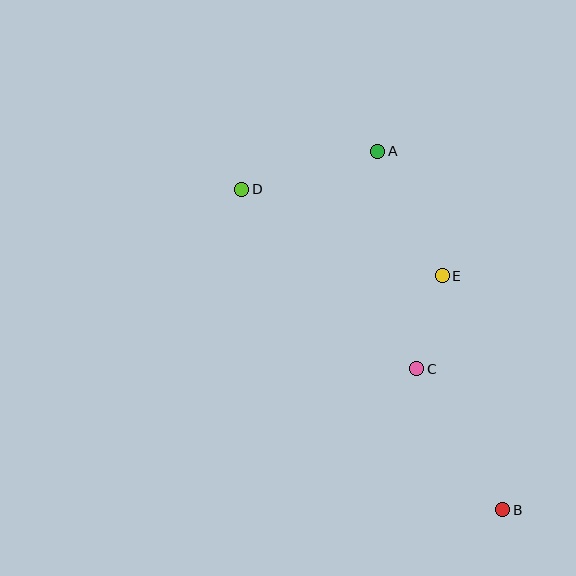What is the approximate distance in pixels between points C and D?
The distance between C and D is approximately 251 pixels.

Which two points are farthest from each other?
Points B and D are farthest from each other.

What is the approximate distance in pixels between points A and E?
The distance between A and E is approximately 140 pixels.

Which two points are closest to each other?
Points C and E are closest to each other.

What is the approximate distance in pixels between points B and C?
The distance between B and C is approximately 165 pixels.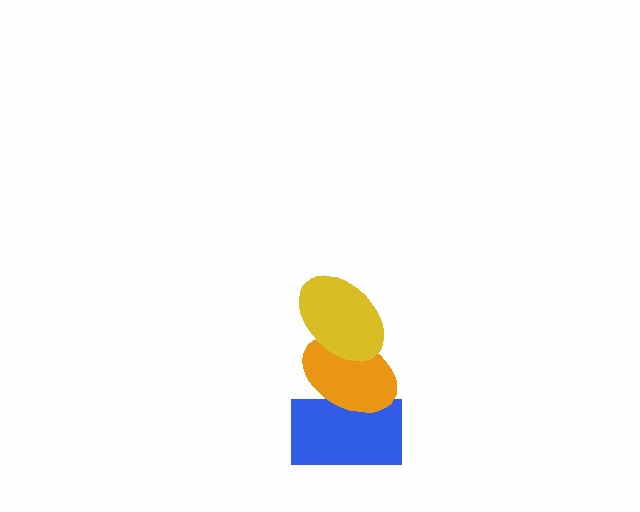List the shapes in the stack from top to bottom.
From top to bottom: the yellow ellipse, the orange ellipse, the blue rectangle.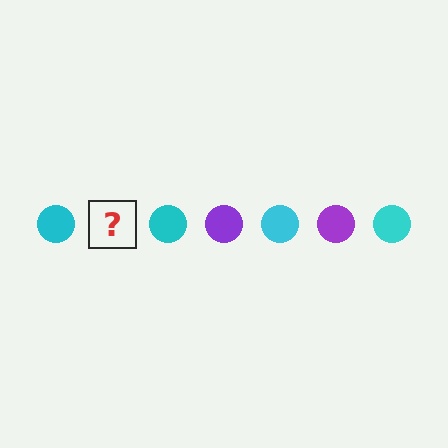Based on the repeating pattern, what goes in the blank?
The blank should be a purple circle.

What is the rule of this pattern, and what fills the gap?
The rule is that the pattern cycles through cyan, purple circles. The gap should be filled with a purple circle.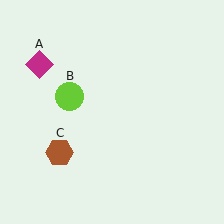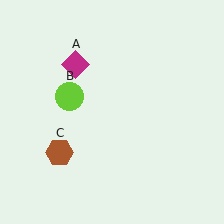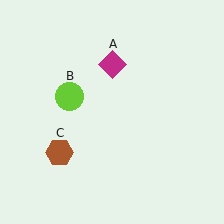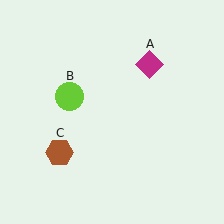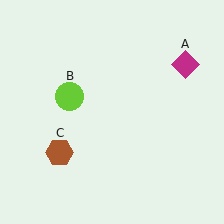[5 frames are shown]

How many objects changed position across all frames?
1 object changed position: magenta diamond (object A).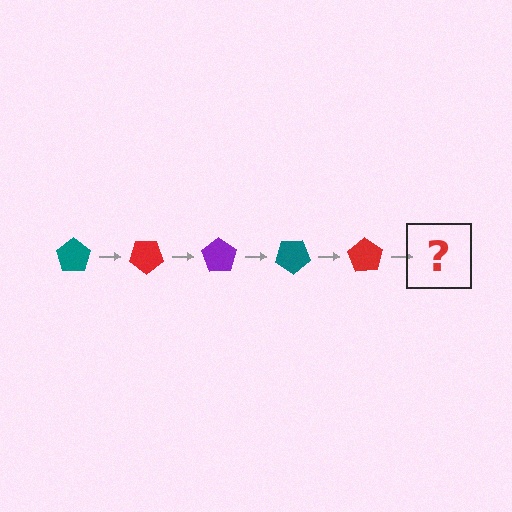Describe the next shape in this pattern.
It should be a purple pentagon, rotated 175 degrees from the start.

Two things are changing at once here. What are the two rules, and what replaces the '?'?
The two rules are that it rotates 35 degrees each step and the color cycles through teal, red, and purple. The '?' should be a purple pentagon, rotated 175 degrees from the start.